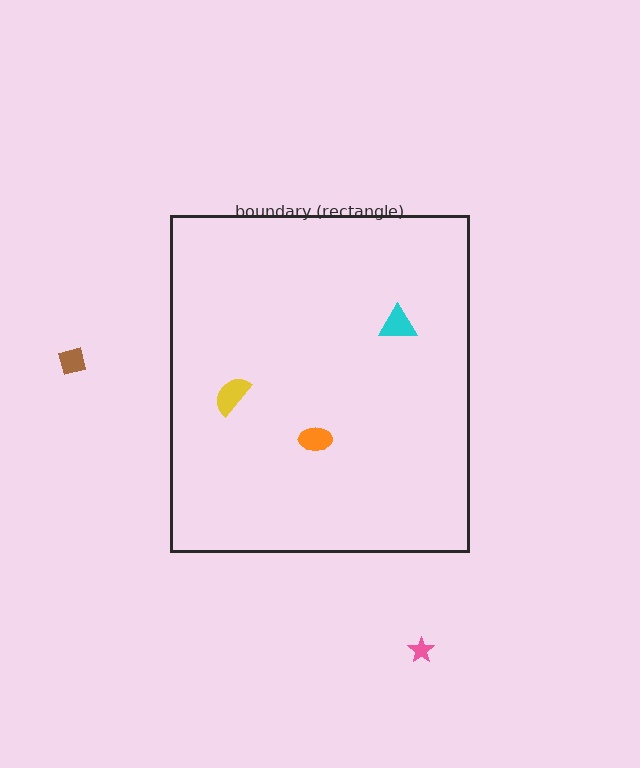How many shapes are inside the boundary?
3 inside, 2 outside.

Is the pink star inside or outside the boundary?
Outside.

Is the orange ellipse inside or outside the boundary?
Inside.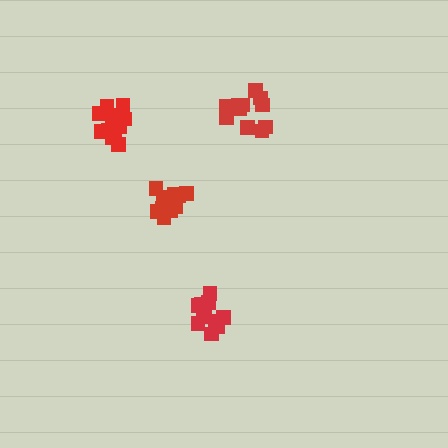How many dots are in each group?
Group 1: 11 dots, Group 2: 11 dots, Group 3: 11 dots, Group 4: 13 dots (46 total).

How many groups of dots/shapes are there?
There are 4 groups.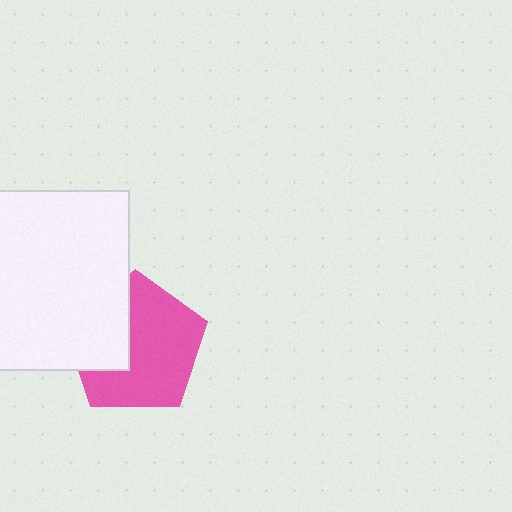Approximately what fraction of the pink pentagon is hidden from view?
Roughly 33% of the pink pentagon is hidden behind the white square.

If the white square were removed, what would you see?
You would see the complete pink pentagon.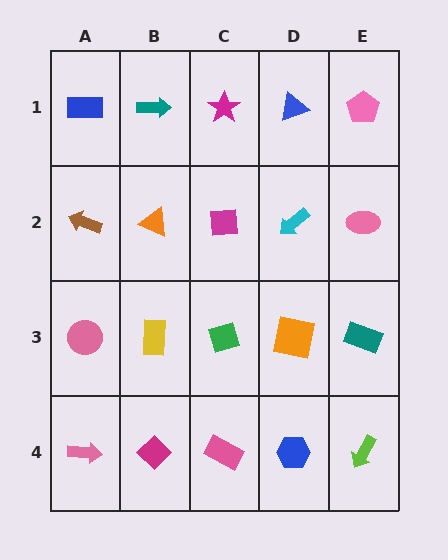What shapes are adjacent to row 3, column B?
An orange triangle (row 2, column B), a magenta diamond (row 4, column B), a pink circle (row 3, column A), a green diamond (row 3, column C).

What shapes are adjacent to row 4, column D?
An orange square (row 3, column D), a pink rectangle (row 4, column C), a lime arrow (row 4, column E).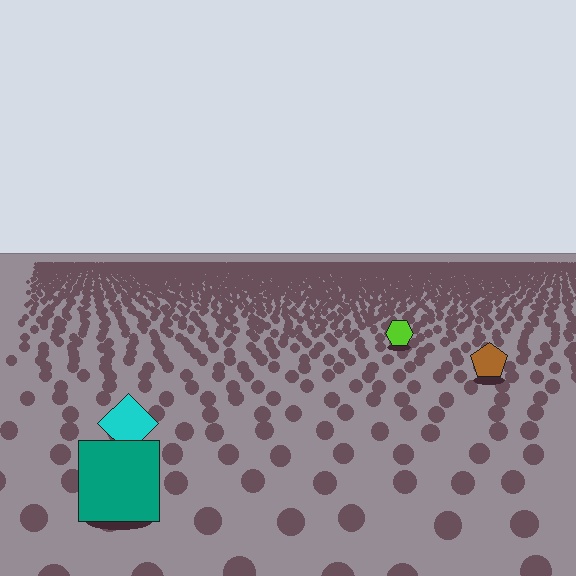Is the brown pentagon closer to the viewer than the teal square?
No. The teal square is closer — you can tell from the texture gradient: the ground texture is coarser near it.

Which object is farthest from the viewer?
The lime hexagon is farthest from the viewer. It appears smaller and the ground texture around it is denser.